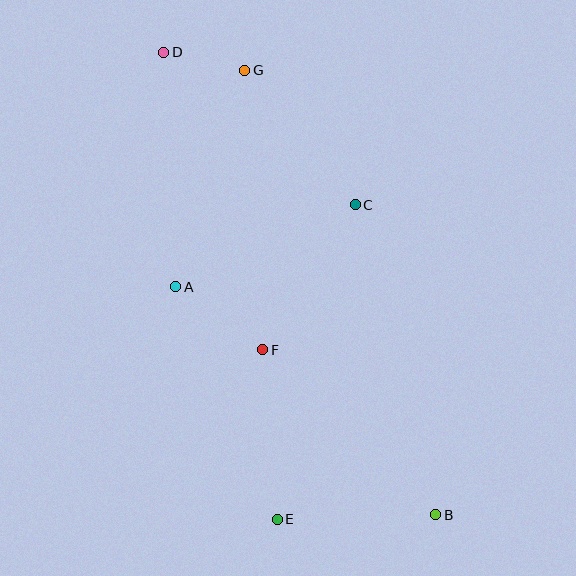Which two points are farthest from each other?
Points B and D are farthest from each other.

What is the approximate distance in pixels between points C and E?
The distance between C and E is approximately 324 pixels.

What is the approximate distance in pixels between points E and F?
The distance between E and F is approximately 170 pixels.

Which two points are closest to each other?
Points D and G are closest to each other.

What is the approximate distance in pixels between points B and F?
The distance between B and F is approximately 239 pixels.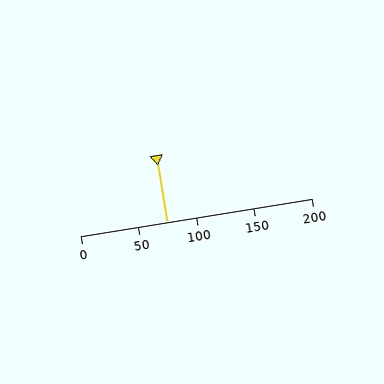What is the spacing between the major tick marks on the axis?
The major ticks are spaced 50 apart.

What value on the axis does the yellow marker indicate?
The marker indicates approximately 75.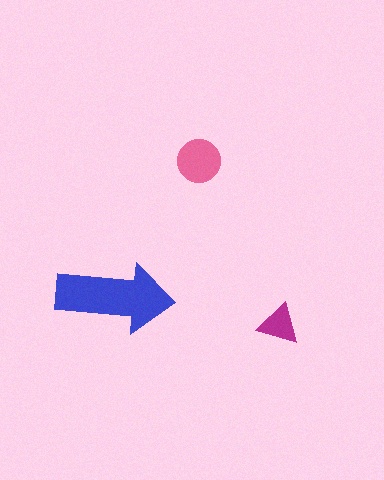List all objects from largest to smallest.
The blue arrow, the pink circle, the magenta triangle.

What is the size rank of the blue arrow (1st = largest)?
1st.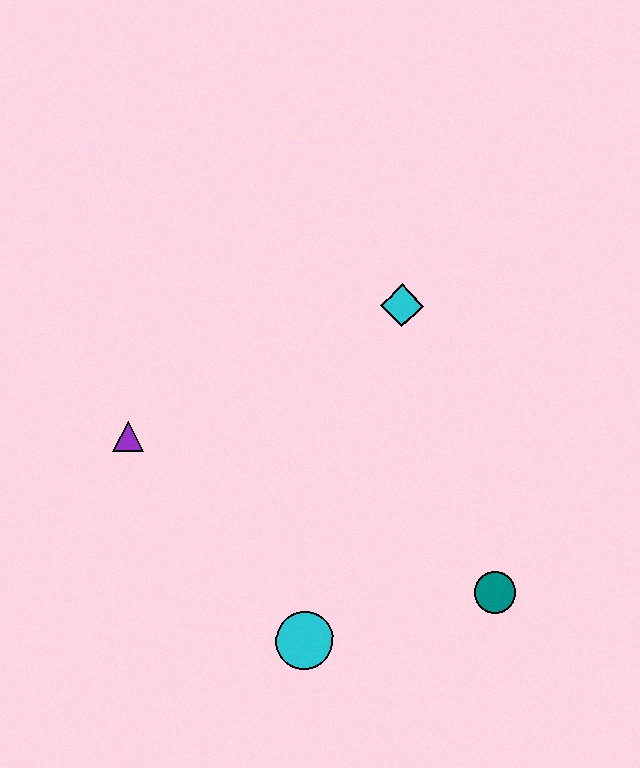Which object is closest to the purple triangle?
The cyan circle is closest to the purple triangle.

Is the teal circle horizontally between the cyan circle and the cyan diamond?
No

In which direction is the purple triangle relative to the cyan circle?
The purple triangle is above the cyan circle.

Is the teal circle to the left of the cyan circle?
No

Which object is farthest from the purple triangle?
The teal circle is farthest from the purple triangle.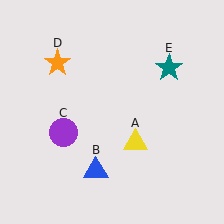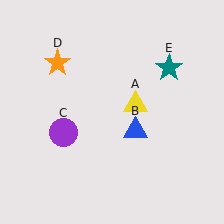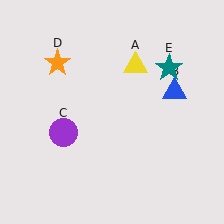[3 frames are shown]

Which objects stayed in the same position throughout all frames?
Purple circle (object C) and orange star (object D) and teal star (object E) remained stationary.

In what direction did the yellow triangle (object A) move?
The yellow triangle (object A) moved up.